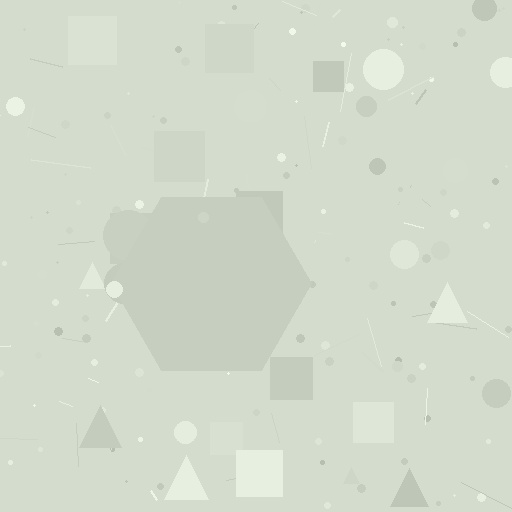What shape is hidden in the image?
A hexagon is hidden in the image.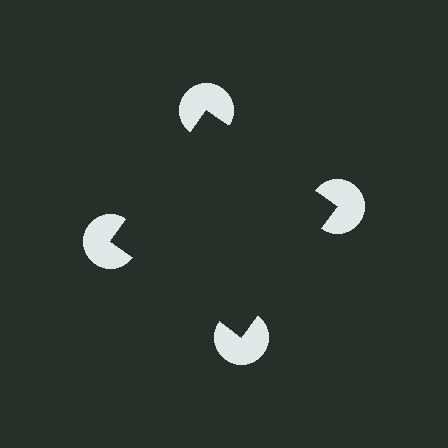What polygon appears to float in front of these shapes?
An illusory square — its edges are inferred from the aligned wedge cuts in the pac-man discs, not physically drawn.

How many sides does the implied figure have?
4 sides.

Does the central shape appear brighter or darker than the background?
It typically appears slightly darker than the background, even though no actual brightness change is drawn.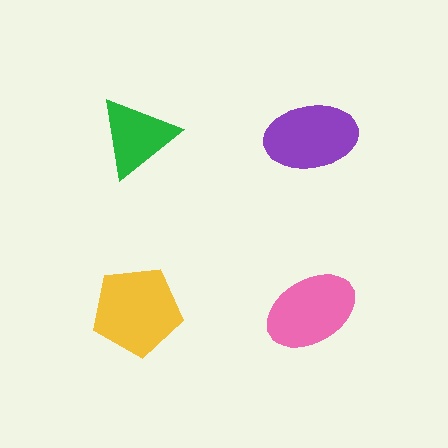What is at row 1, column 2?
A purple ellipse.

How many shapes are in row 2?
2 shapes.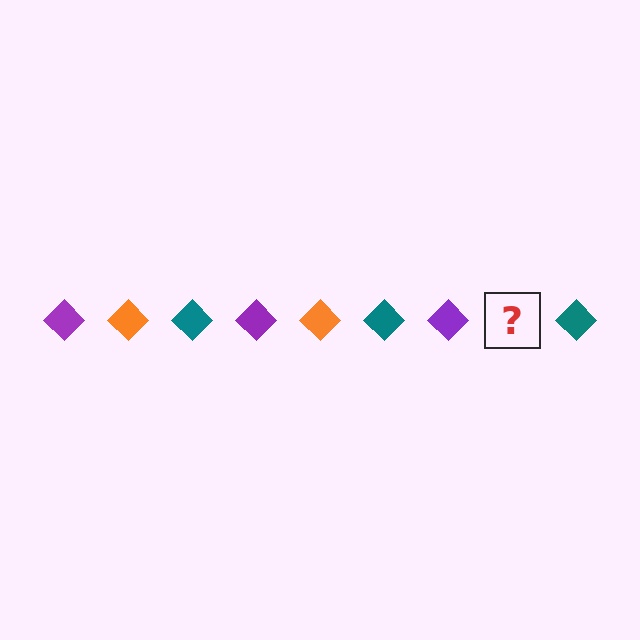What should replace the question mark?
The question mark should be replaced with an orange diamond.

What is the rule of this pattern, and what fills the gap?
The rule is that the pattern cycles through purple, orange, teal diamonds. The gap should be filled with an orange diamond.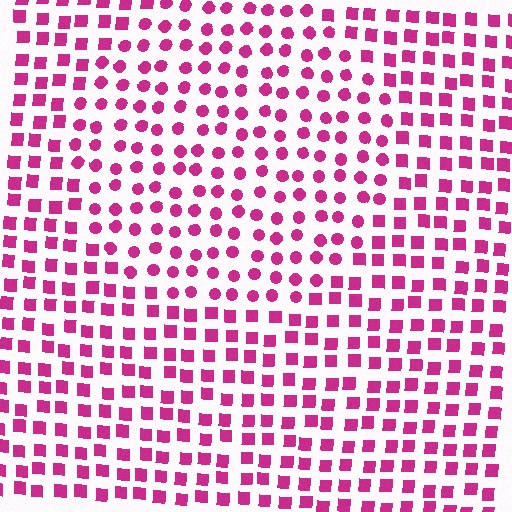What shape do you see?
I see a circle.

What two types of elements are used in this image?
The image uses circles inside the circle region and squares outside it.